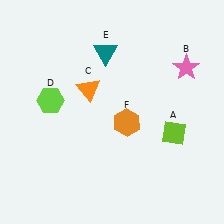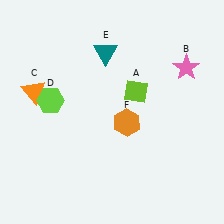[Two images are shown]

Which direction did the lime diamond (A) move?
The lime diamond (A) moved up.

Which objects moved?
The objects that moved are: the lime diamond (A), the orange triangle (C).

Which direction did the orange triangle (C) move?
The orange triangle (C) moved left.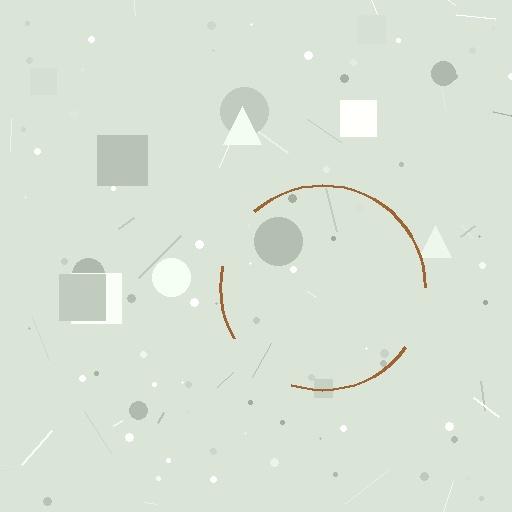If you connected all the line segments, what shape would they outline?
They would outline a circle.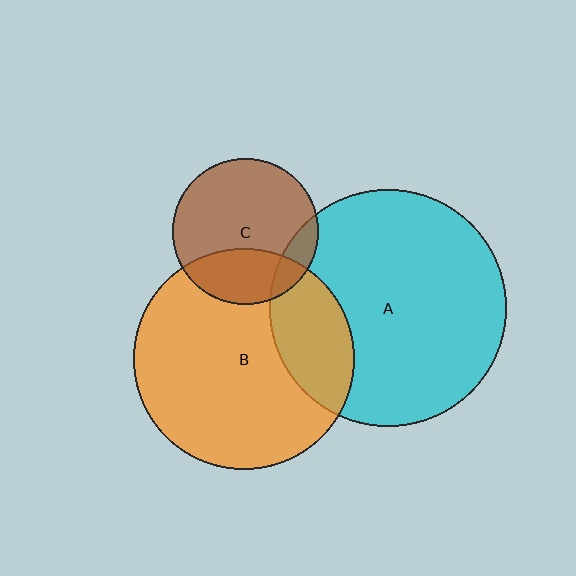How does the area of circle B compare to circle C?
Approximately 2.3 times.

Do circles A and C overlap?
Yes.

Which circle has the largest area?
Circle A (cyan).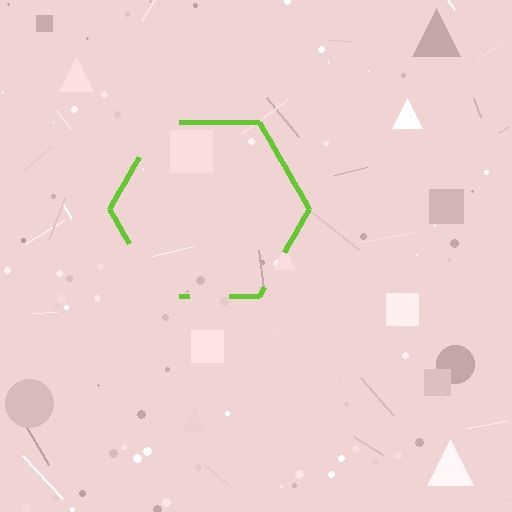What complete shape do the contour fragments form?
The contour fragments form a hexagon.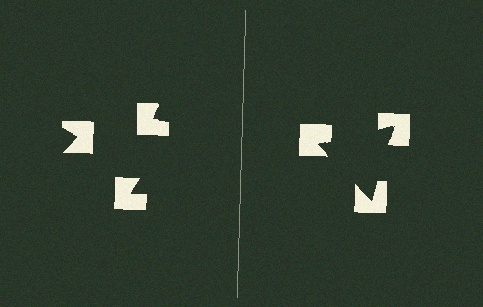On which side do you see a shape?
An illusory triangle appears on the right side. On the left side the wedge cuts are rotated, so no coherent shape forms.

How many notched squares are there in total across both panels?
6 — 3 on each side.